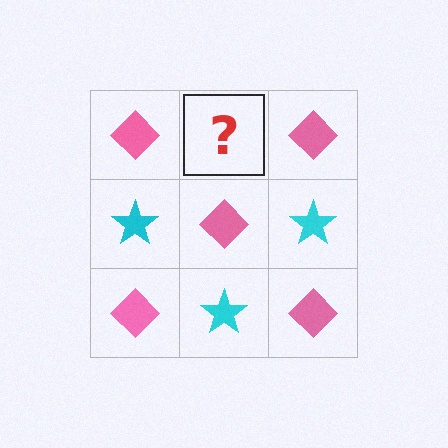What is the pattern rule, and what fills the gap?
The rule is that it alternates pink diamond and cyan star in a checkerboard pattern. The gap should be filled with a cyan star.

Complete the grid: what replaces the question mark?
The question mark should be replaced with a cyan star.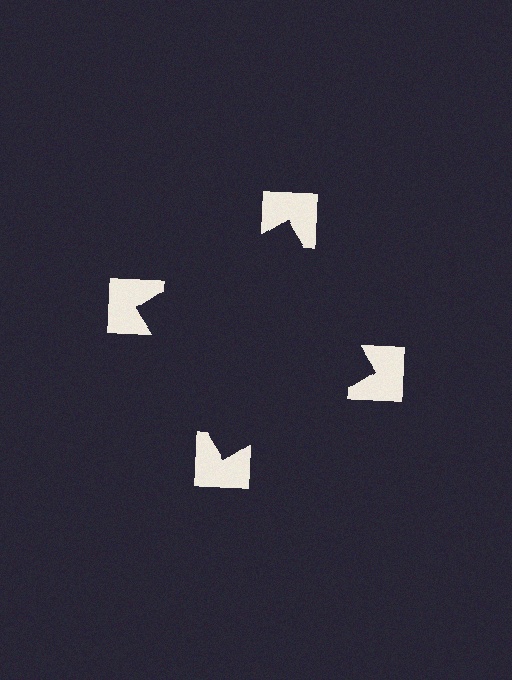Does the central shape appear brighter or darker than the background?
It typically appears slightly darker than the background, even though no actual brightness change is drawn.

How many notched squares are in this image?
There are 4 — one at each vertex of the illusory square.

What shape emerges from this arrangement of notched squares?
An illusory square — its edges are inferred from the aligned wedge cuts in the notched squares, not physically drawn.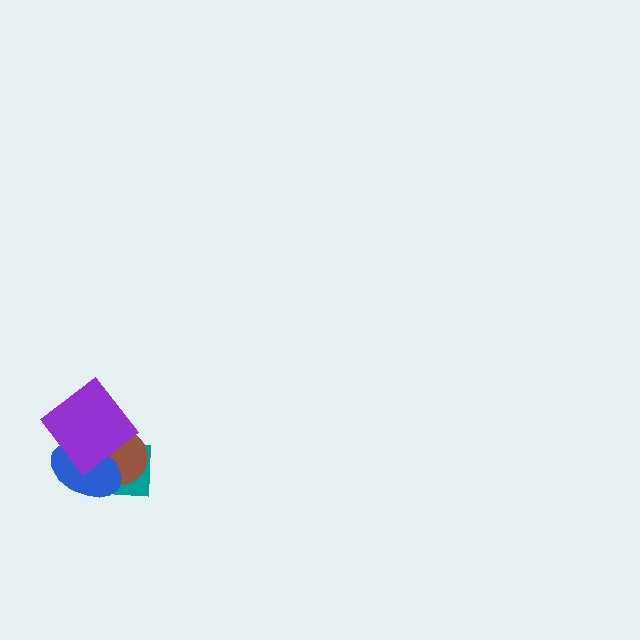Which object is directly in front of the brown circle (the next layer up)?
The blue ellipse is directly in front of the brown circle.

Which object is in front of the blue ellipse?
The purple diamond is in front of the blue ellipse.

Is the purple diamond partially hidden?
No, no other shape covers it.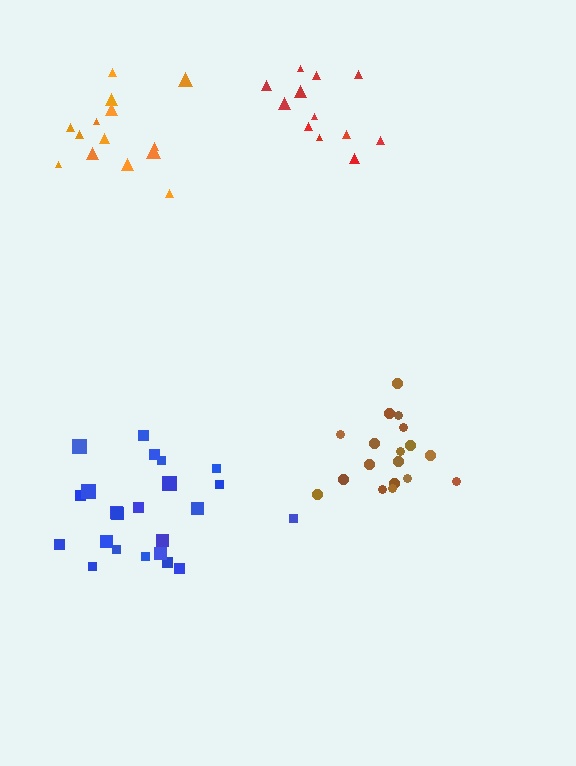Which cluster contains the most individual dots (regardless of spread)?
Blue (23).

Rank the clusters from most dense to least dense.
brown, blue, red, orange.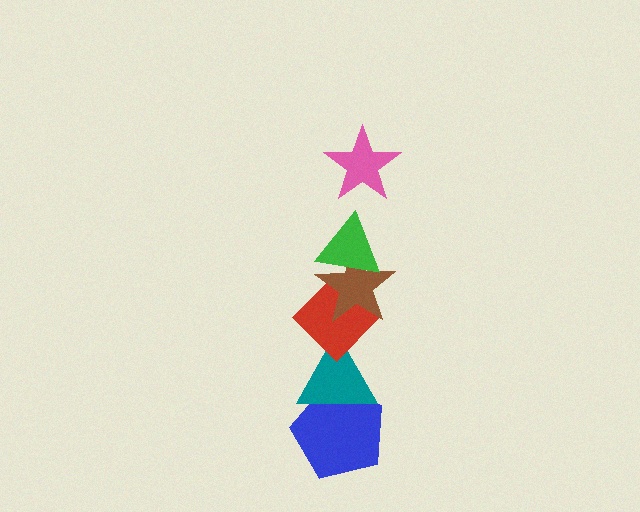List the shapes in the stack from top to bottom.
From top to bottom: the pink star, the green triangle, the brown star, the red diamond, the teal triangle, the blue pentagon.